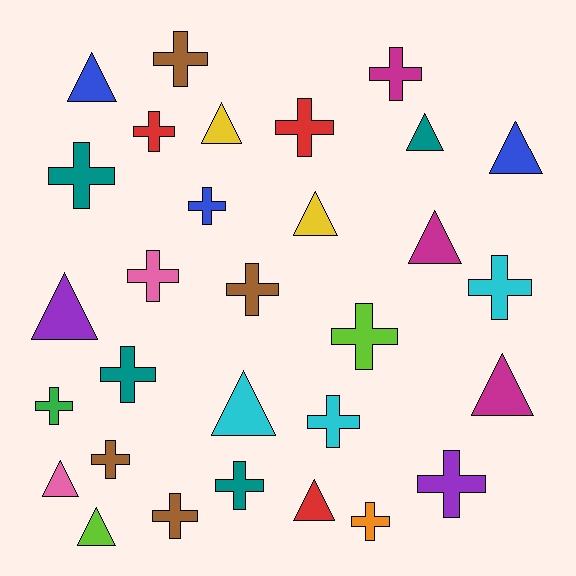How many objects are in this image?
There are 30 objects.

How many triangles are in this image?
There are 12 triangles.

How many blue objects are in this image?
There are 3 blue objects.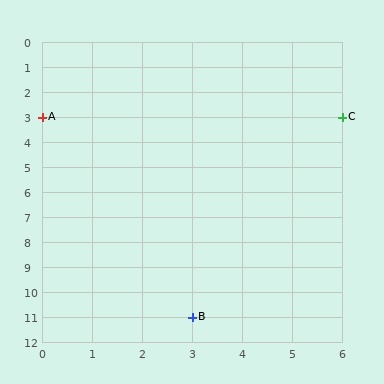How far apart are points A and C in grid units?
Points A and C are 6 columns apart.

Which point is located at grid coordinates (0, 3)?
Point A is at (0, 3).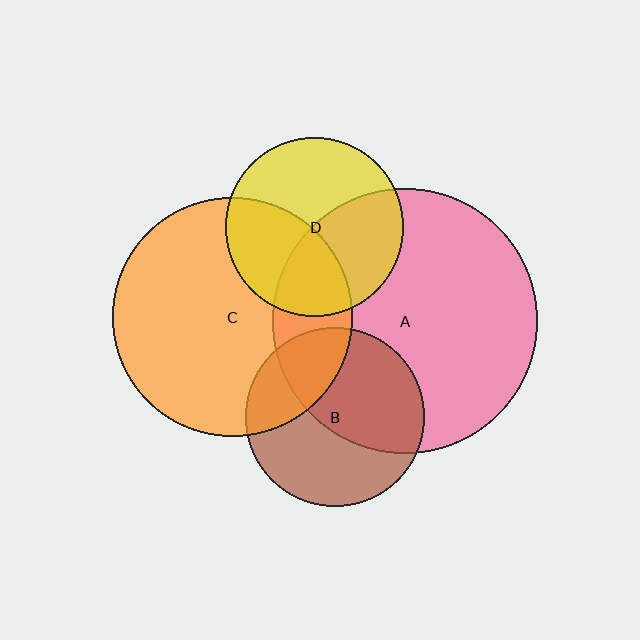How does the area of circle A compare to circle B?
Approximately 2.2 times.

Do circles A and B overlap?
Yes.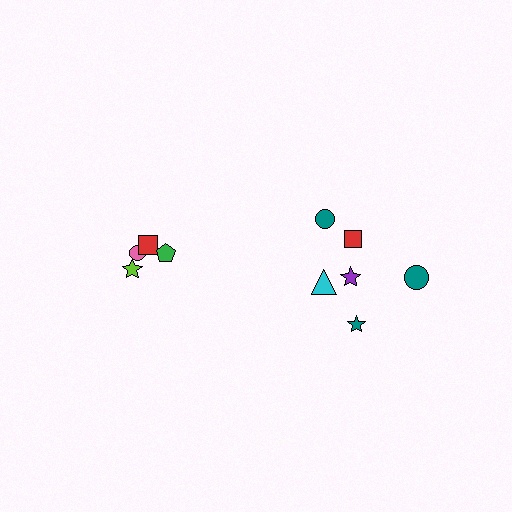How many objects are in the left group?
There are 4 objects.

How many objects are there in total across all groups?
There are 10 objects.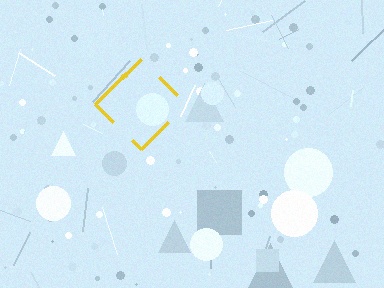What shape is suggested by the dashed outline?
The dashed outline suggests a diamond.